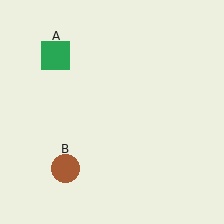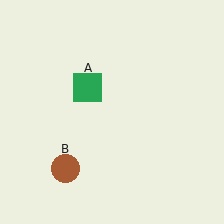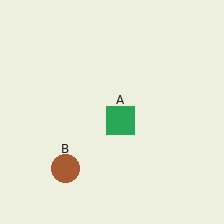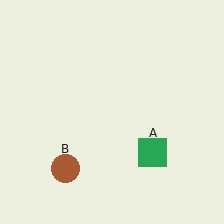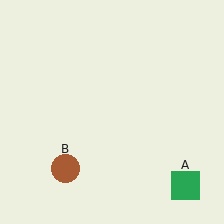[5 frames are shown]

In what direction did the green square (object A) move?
The green square (object A) moved down and to the right.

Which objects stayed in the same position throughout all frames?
Brown circle (object B) remained stationary.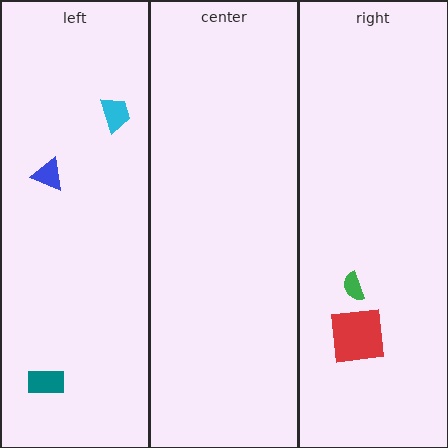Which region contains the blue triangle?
The left region.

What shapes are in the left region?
The cyan trapezoid, the blue triangle, the teal rectangle.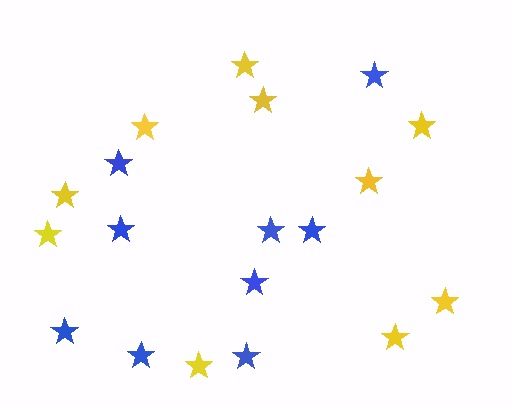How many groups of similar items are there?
There are 2 groups: one group of blue stars (9) and one group of yellow stars (10).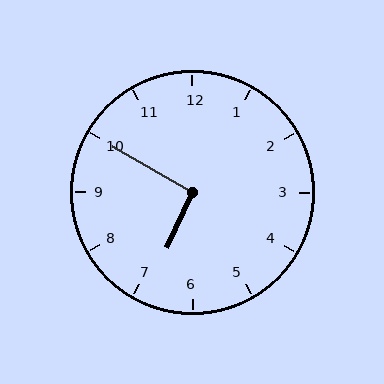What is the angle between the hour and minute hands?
Approximately 95 degrees.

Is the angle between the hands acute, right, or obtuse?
It is right.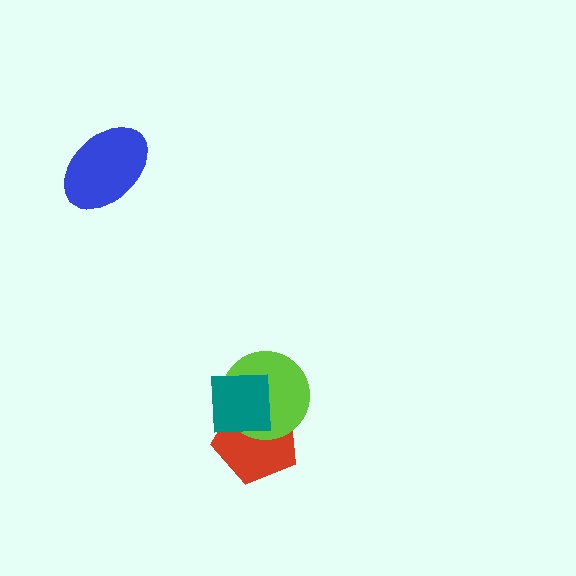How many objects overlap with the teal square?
2 objects overlap with the teal square.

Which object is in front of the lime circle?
The teal square is in front of the lime circle.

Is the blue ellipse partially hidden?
No, no other shape covers it.